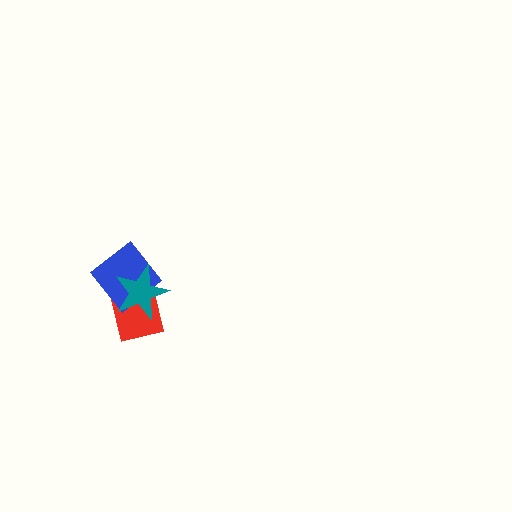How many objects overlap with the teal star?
2 objects overlap with the teal star.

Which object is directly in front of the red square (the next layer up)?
The blue diamond is directly in front of the red square.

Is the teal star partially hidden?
No, no other shape covers it.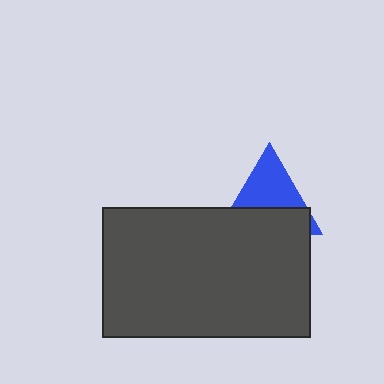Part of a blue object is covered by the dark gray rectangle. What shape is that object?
It is a triangle.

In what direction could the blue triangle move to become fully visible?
The blue triangle could move up. That would shift it out from behind the dark gray rectangle entirely.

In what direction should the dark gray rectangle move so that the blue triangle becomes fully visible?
The dark gray rectangle should move down. That is the shortest direction to clear the overlap and leave the blue triangle fully visible.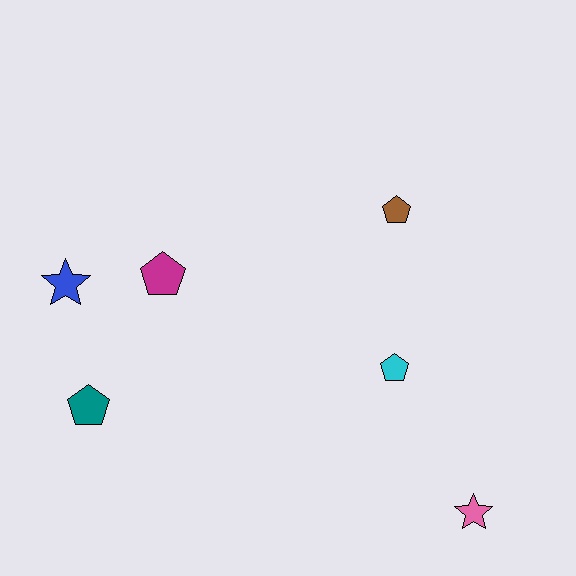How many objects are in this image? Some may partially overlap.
There are 6 objects.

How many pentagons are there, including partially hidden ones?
There are 4 pentagons.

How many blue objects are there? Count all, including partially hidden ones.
There is 1 blue object.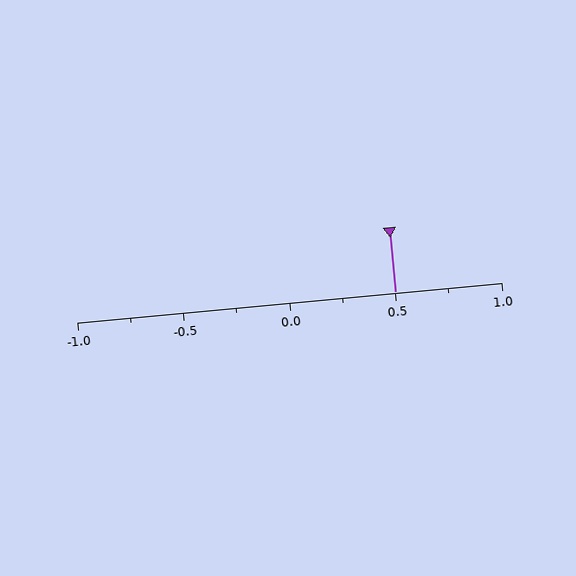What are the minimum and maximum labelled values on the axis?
The axis runs from -1.0 to 1.0.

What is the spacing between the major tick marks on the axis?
The major ticks are spaced 0.5 apart.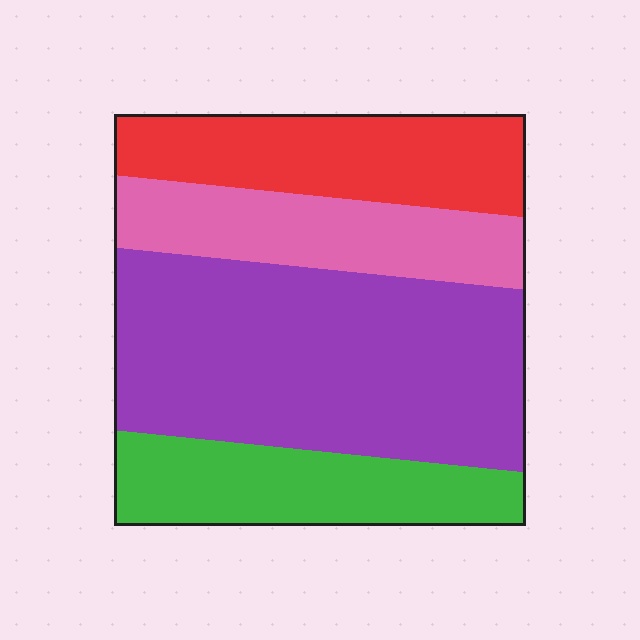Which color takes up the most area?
Purple, at roughly 45%.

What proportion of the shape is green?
Green takes up about one sixth (1/6) of the shape.